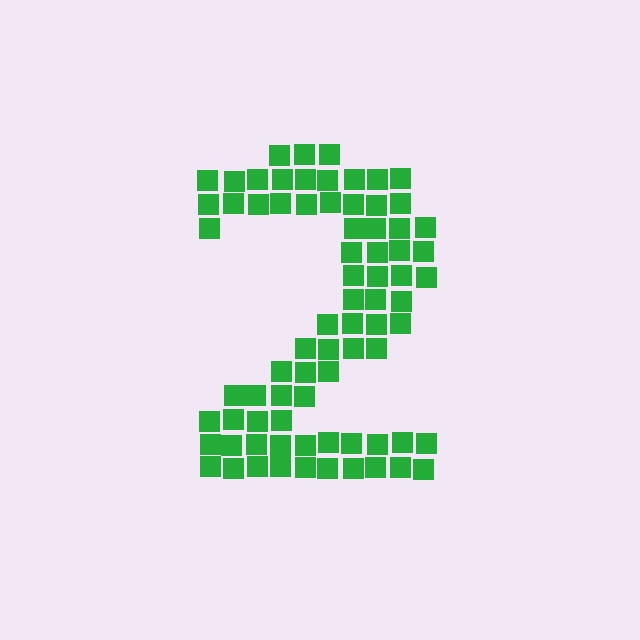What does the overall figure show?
The overall figure shows the digit 2.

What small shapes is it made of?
It is made of small squares.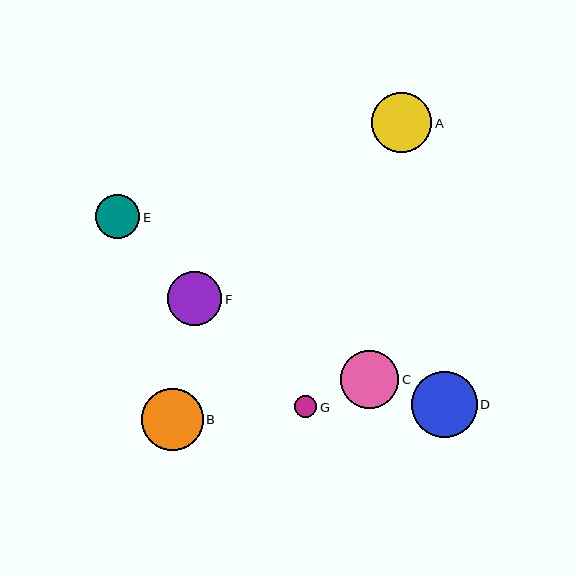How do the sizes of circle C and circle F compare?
Circle C and circle F are approximately the same size.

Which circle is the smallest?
Circle G is the smallest with a size of approximately 23 pixels.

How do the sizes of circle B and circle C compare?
Circle B and circle C are approximately the same size.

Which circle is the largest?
Circle D is the largest with a size of approximately 66 pixels.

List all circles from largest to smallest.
From largest to smallest: D, B, A, C, F, E, G.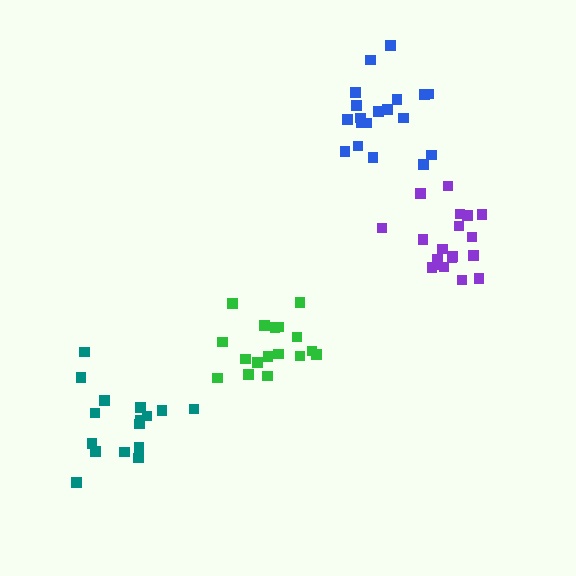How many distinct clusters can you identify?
There are 4 distinct clusters.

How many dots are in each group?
Group 1: 17 dots, Group 2: 19 dots, Group 3: 17 dots, Group 4: 19 dots (72 total).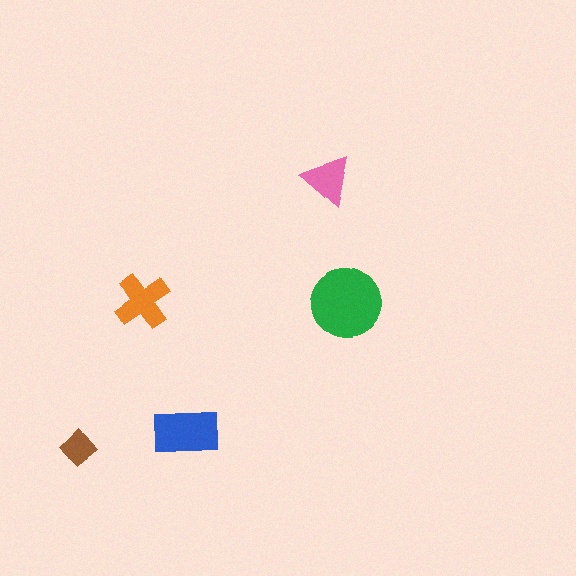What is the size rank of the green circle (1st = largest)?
1st.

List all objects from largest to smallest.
The green circle, the blue rectangle, the orange cross, the pink triangle, the brown diamond.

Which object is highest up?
The pink triangle is topmost.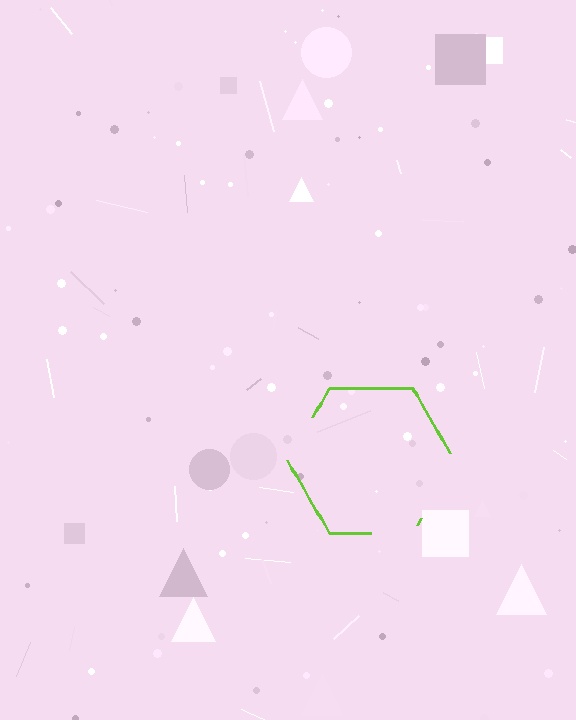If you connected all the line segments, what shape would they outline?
They would outline a hexagon.